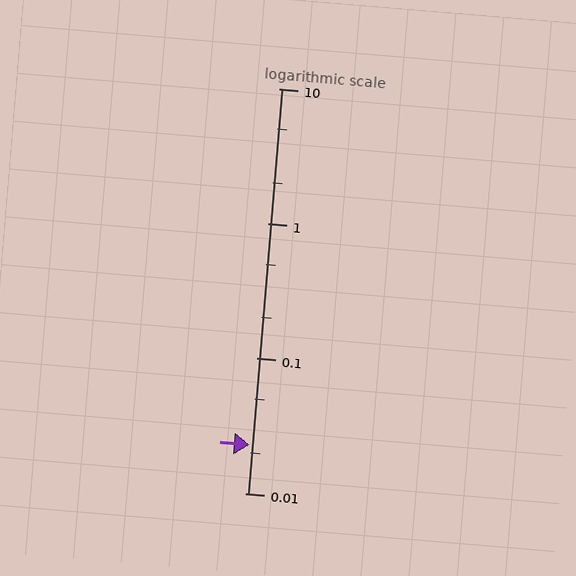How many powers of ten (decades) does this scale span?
The scale spans 3 decades, from 0.01 to 10.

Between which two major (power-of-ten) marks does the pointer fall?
The pointer is between 0.01 and 0.1.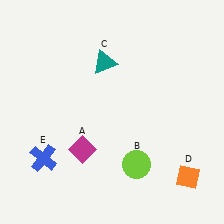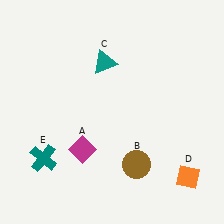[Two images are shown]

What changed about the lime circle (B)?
In Image 1, B is lime. In Image 2, it changed to brown.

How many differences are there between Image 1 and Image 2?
There are 2 differences between the two images.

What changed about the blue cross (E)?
In Image 1, E is blue. In Image 2, it changed to teal.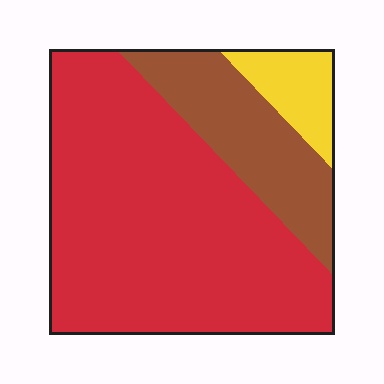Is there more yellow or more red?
Red.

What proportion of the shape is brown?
Brown takes up less than a quarter of the shape.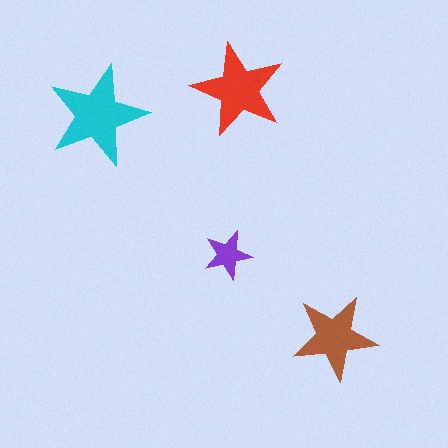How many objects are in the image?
There are 4 objects in the image.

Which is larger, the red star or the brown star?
The red one.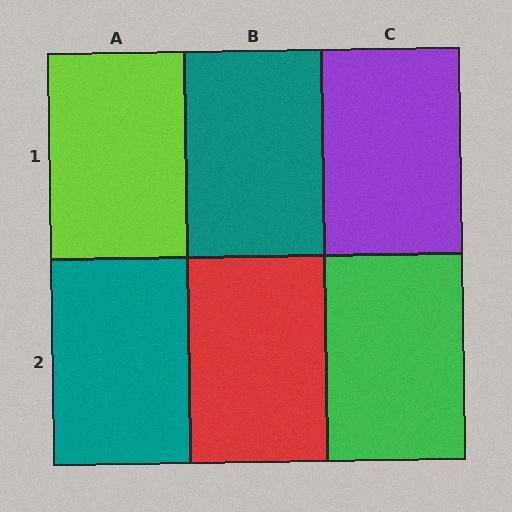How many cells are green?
1 cell is green.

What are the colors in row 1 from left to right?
Lime, teal, purple.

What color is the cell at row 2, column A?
Teal.